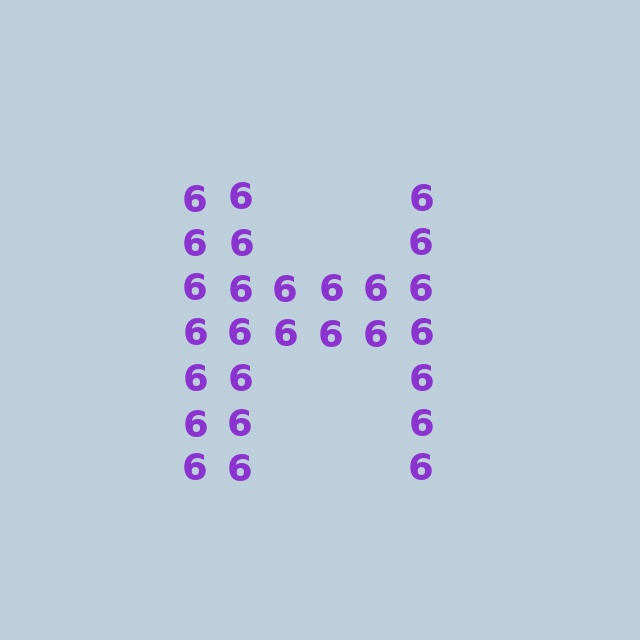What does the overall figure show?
The overall figure shows the letter H.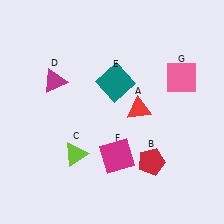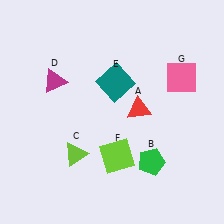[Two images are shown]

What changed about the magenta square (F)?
In Image 1, F is magenta. In Image 2, it changed to lime.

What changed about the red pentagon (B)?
In Image 1, B is red. In Image 2, it changed to green.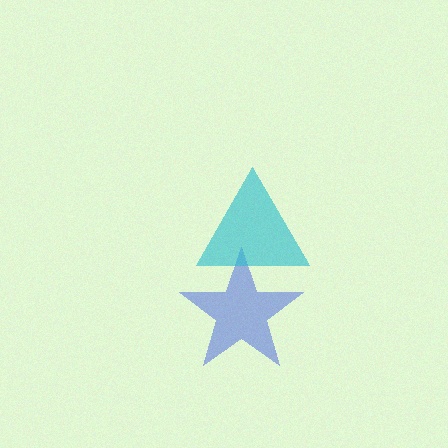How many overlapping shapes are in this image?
There are 2 overlapping shapes in the image.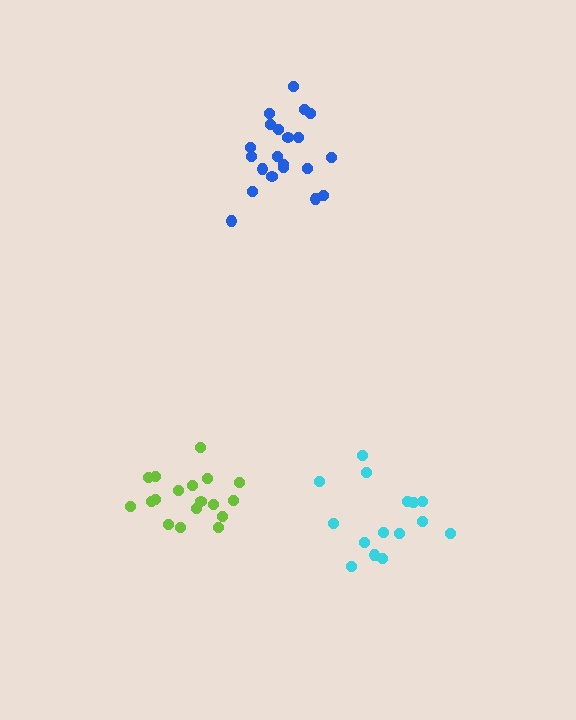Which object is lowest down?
The cyan cluster is bottommost.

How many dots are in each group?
Group 1: 21 dots, Group 2: 18 dots, Group 3: 15 dots (54 total).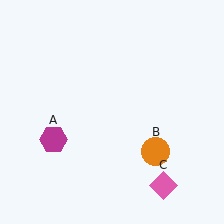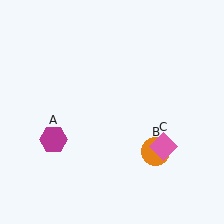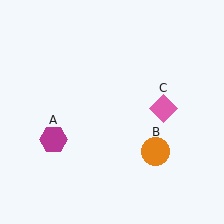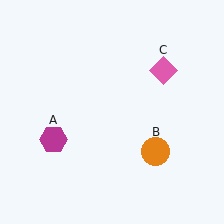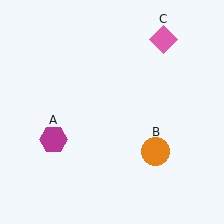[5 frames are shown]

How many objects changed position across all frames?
1 object changed position: pink diamond (object C).